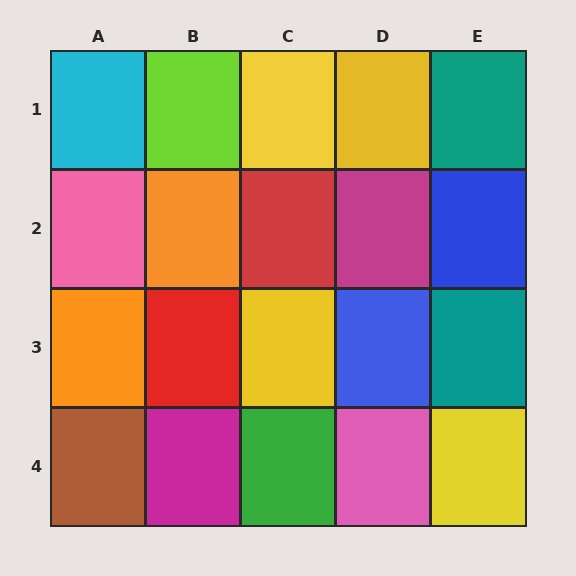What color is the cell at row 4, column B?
Magenta.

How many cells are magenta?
2 cells are magenta.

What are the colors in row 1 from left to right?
Cyan, lime, yellow, yellow, teal.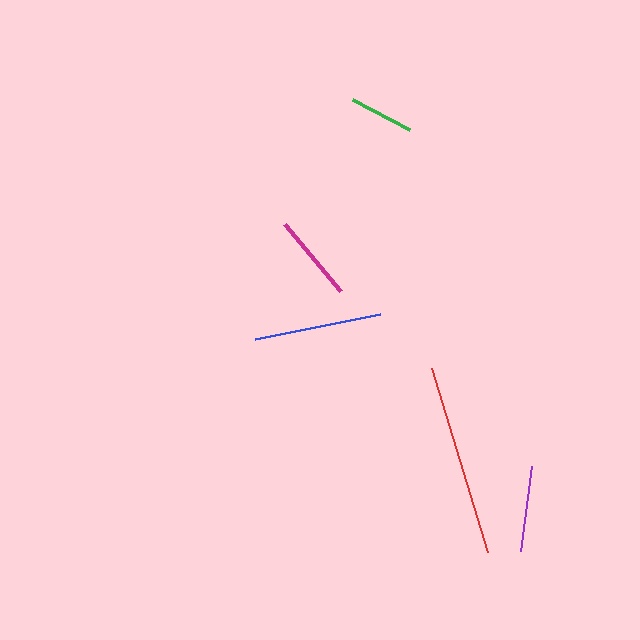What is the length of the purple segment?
The purple segment is approximately 86 pixels long.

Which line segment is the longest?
The red line is the longest at approximately 192 pixels.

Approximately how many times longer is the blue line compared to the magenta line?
The blue line is approximately 1.5 times the length of the magenta line.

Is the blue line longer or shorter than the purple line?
The blue line is longer than the purple line.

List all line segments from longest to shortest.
From longest to shortest: red, blue, magenta, purple, green.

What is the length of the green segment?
The green segment is approximately 65 pixels long.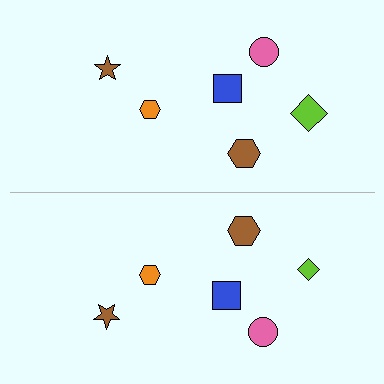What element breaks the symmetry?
The lime diamond on the bottom side has a different size than its mirror counterpart.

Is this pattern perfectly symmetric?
No, the pattern is not perfectly symmetric. The lime diamond on the bottom side has a different size than its mirror counterpart.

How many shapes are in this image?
There are 12 shapes in this image.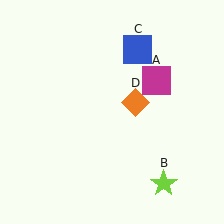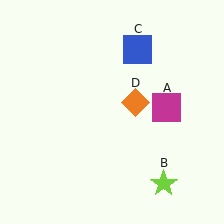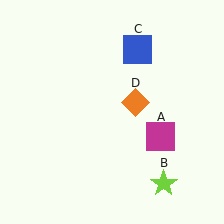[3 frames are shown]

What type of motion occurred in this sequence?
The magenta square (object A) rotated clockwise around the center of the scene.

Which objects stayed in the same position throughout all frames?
Lime star (object B) and blue square (object C) and orange diamond (object D) remained stationary.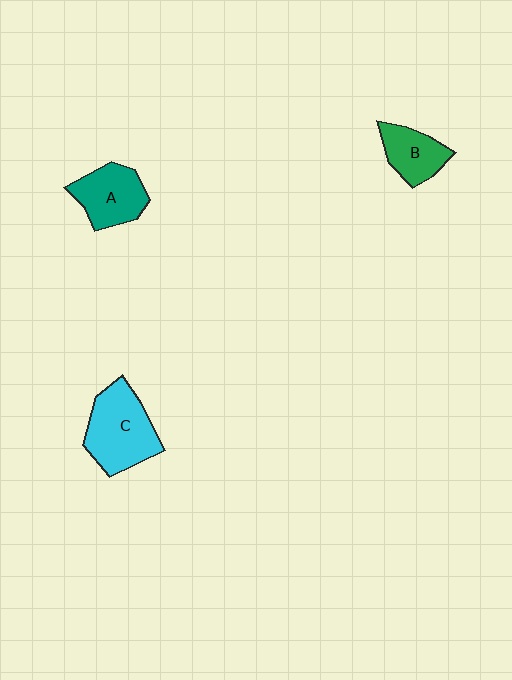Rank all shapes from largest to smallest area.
From largest to smallest: C (cyan), A (teal), B (green).